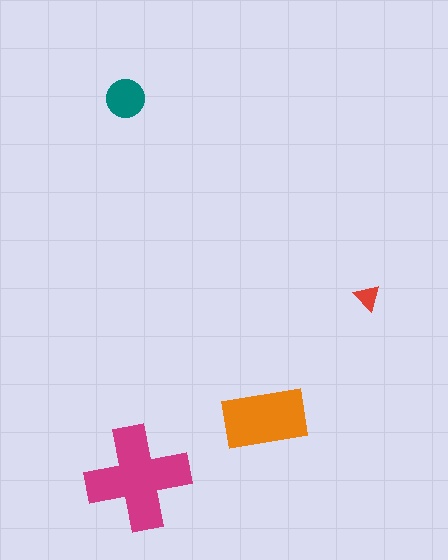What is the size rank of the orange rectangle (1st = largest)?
2nd.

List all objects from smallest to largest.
The red triangle, the teal circle, the orange rectangle, the magenta cross.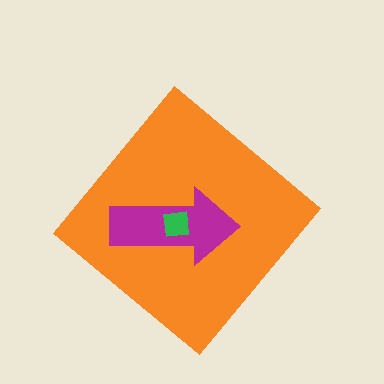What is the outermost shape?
The orange diamond.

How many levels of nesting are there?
3.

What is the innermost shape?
The green square.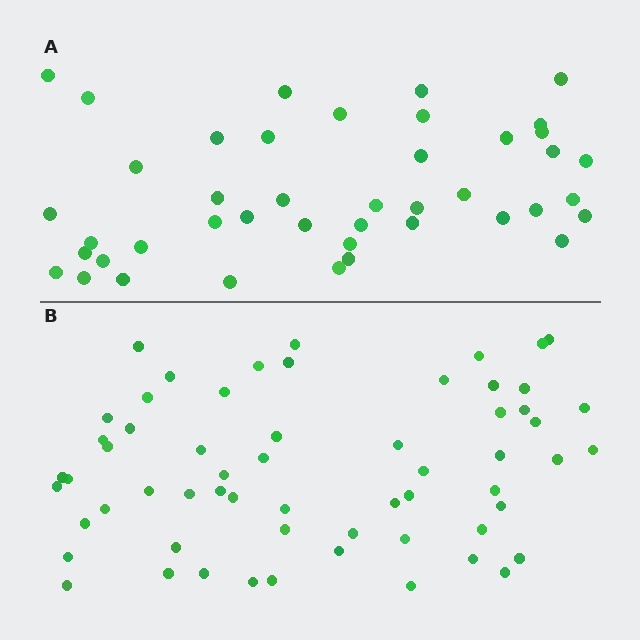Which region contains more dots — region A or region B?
Region B (the bottom region) has more dots.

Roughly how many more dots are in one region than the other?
Region B has approximately 15 more dots than region A.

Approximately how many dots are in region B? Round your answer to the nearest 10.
About 60 dots.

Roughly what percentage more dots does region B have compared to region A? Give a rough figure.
About 40% more.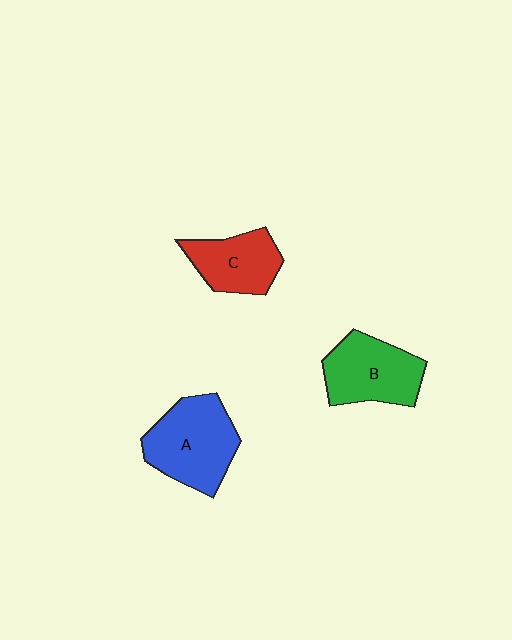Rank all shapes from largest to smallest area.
From largest to smallest: A (blue), B (green), C (red).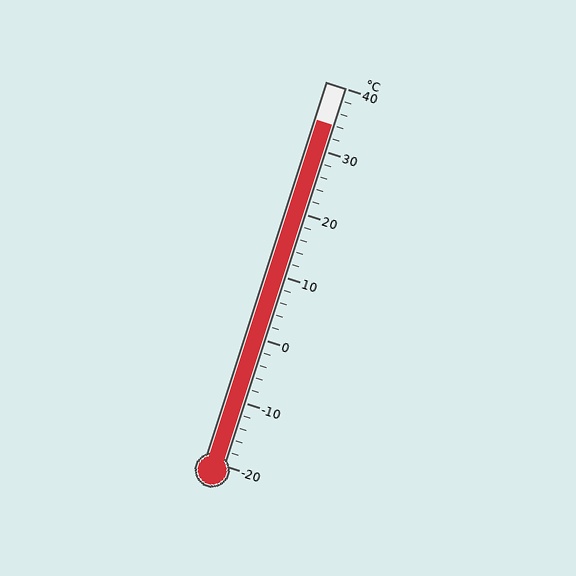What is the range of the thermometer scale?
The thermometer scale ranges from -20°C to 40°C.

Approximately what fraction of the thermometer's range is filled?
The thermometer is filled to approximately 90% of its range.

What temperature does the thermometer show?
The thermometer shows approximately 34°C.